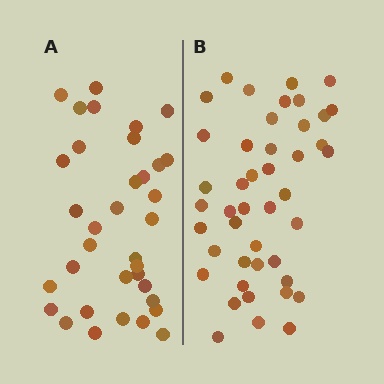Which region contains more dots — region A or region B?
Region B (the right region) has more dots.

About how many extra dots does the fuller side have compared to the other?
Region B has roughly 8 or so more dots than region A.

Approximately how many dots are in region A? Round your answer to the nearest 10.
About 40 dots. (The exact count is 35, which rounds to 40.)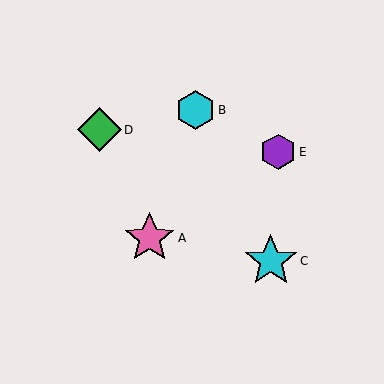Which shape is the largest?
The cyan star (labeled C) is the largest.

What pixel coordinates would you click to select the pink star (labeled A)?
Click at (150, 238) to select the pink star A.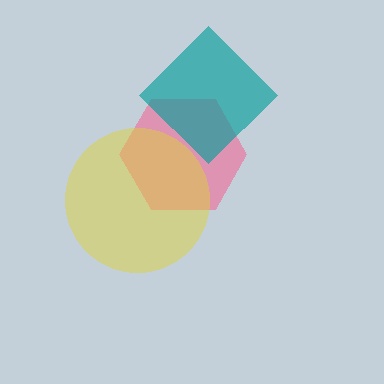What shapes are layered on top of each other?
The layered shapes are: a pink hexagon, a teal diamond, a yellow circle.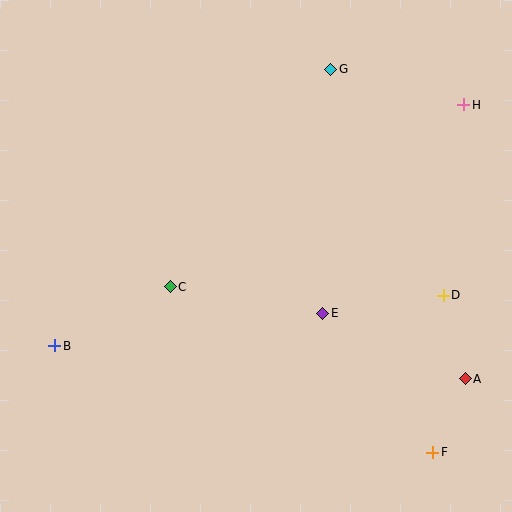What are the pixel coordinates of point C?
Point C is at (170, 287).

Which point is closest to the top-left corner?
Point C is closest to the top-left corner.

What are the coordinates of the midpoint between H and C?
The midpoint between H and C is at (317, 196).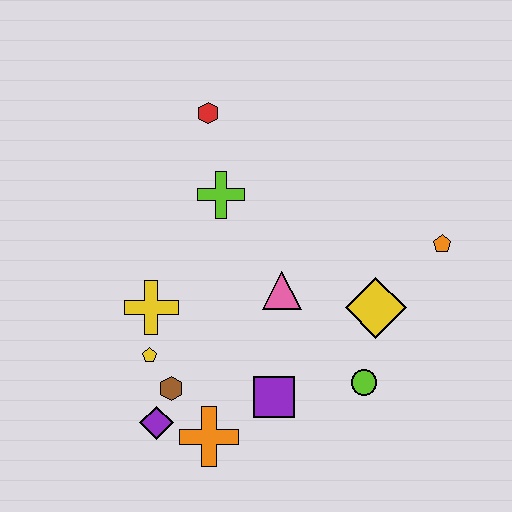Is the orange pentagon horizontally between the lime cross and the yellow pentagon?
No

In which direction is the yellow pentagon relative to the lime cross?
The yellow pentagon is below the lime cross.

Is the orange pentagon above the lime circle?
Yes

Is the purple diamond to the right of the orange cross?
No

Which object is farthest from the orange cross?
The red hexagon is farthest from the orange cross.